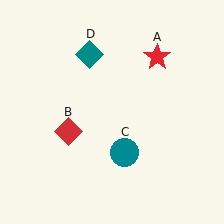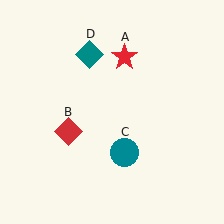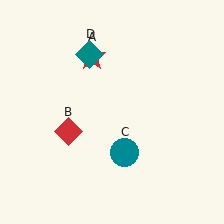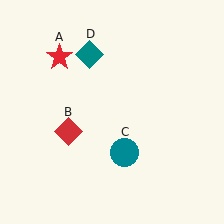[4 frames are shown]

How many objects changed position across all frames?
1 object changed position: red star (object A).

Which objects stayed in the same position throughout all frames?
Red diamond (object B) and teal circle (object C) and teal diamond (object D) remained stationary.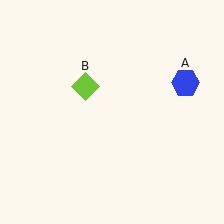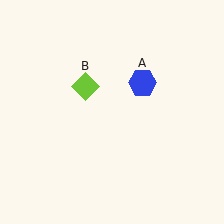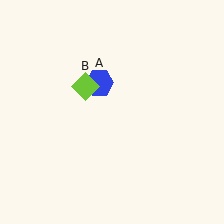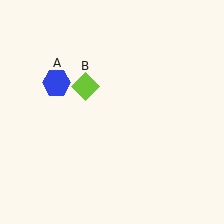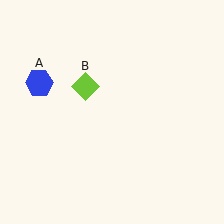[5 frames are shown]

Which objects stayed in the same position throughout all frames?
Lime diamond (object B) remained stationary.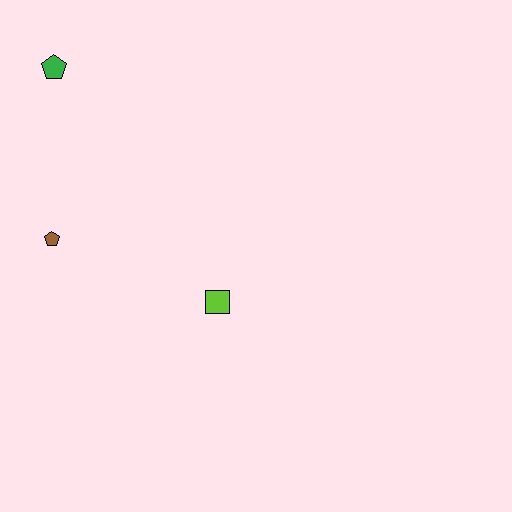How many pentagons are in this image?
There are 2 pentagons.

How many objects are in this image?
There are 3 objects.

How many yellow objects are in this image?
There are no yellow objects.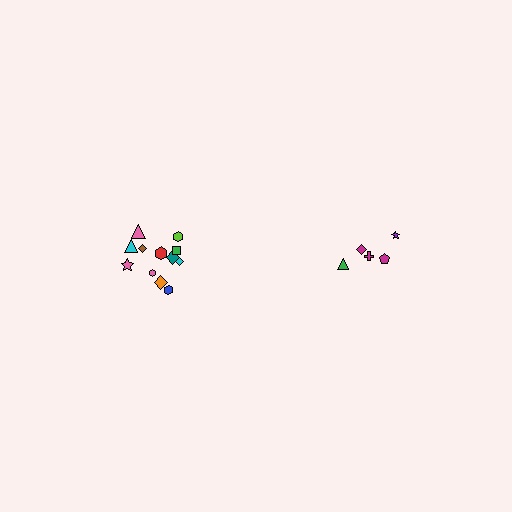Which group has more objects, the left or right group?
The left group.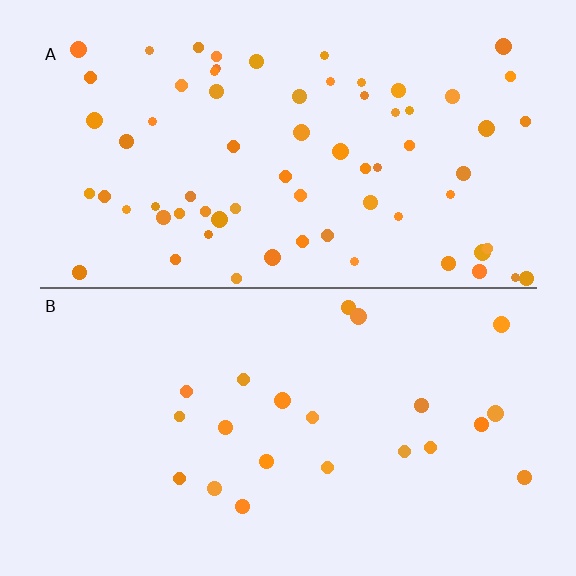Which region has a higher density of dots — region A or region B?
A (the top).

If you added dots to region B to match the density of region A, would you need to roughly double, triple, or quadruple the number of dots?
Approximately triple.